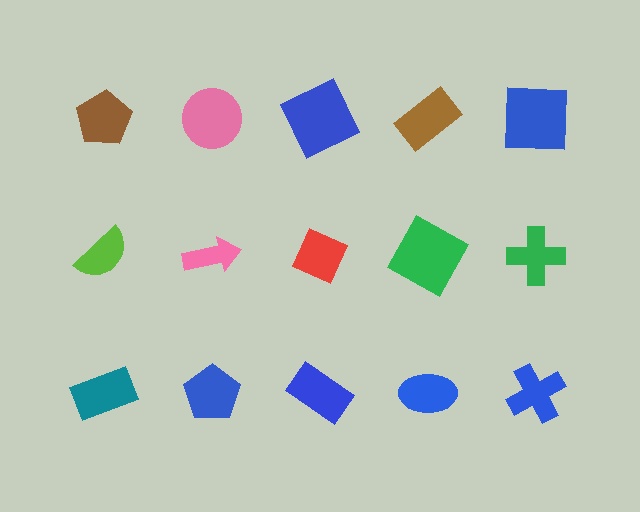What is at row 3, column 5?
A blue cross.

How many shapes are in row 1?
5 shapes.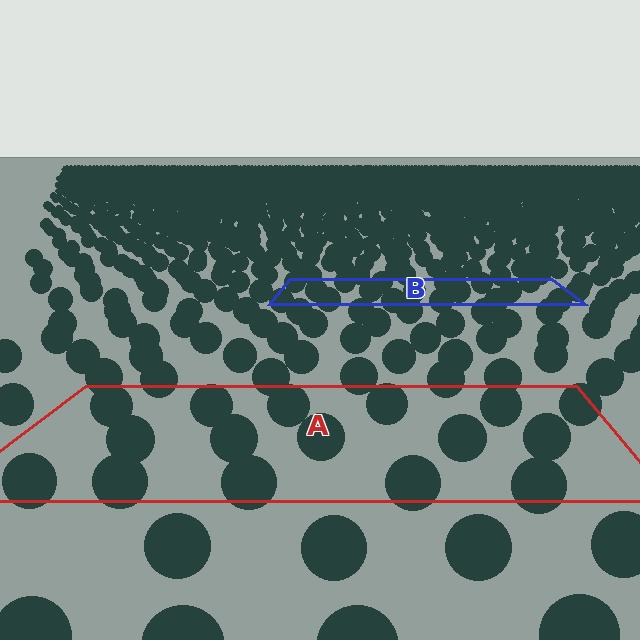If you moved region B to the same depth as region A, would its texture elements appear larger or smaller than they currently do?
They would appear larger. At a closer depth, the same texture elements are projected at a bigger on-screen size.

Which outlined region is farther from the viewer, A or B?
Region B is farther from the viewer — the texture elements inside it appear smaller and more densely packed.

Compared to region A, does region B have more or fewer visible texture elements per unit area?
Region B has more texture elements per unit area — they are packed more densely because it is farther away.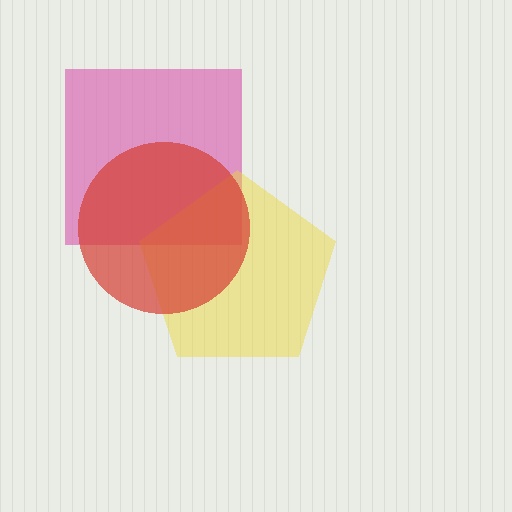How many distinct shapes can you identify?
There are 3 distinct shapes: a pink square, a yellow pentagon, a red circle.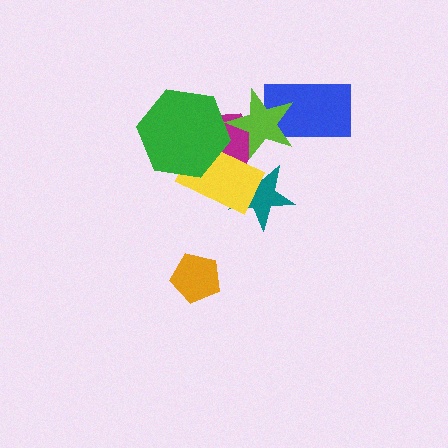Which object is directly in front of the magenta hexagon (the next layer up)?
The yellow rectangle is directly in front of the magenta hexagon.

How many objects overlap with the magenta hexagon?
3 objects overlap with the magenta hexagon.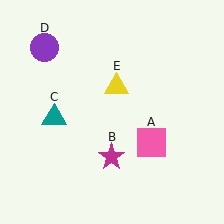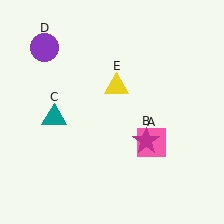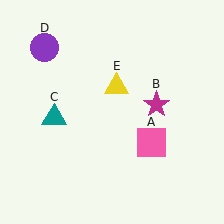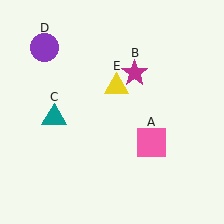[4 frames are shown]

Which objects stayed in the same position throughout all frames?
Pink square (object A) and teal triangle (object C) and purple circle (object D) and yellow triangle (object E) remained stationary.